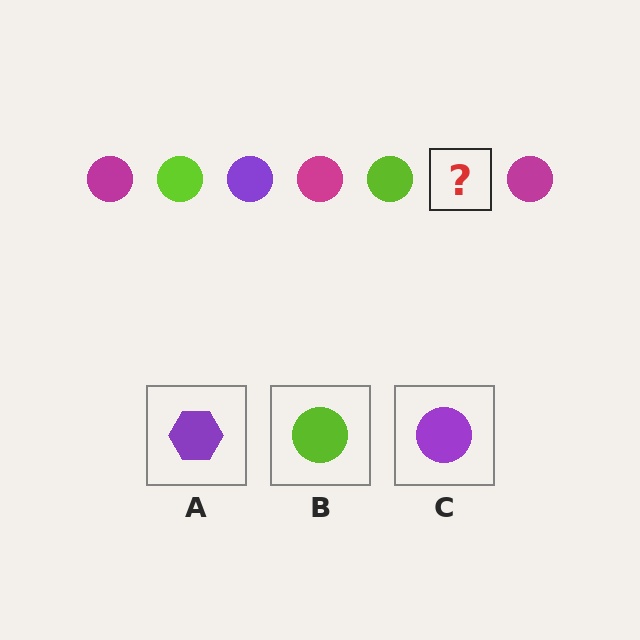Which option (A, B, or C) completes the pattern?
C.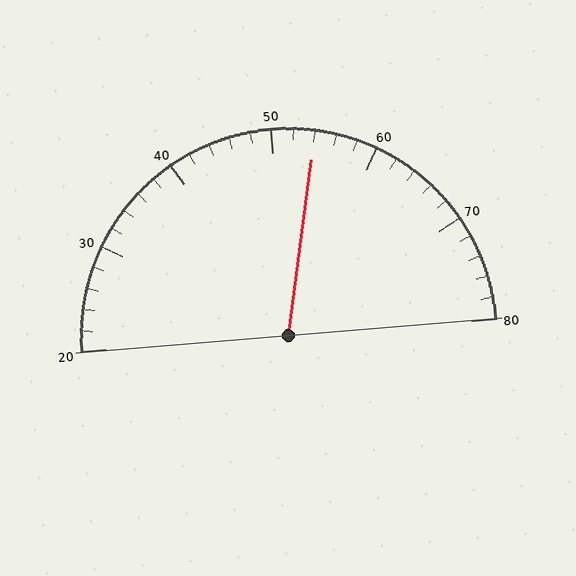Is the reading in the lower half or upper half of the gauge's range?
The reading is in the upper half of the range (20 to 80).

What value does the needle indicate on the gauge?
The needle indicates approximately 54.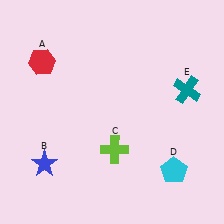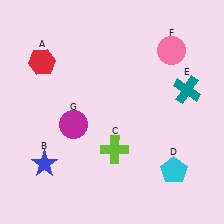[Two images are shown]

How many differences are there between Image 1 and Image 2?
There are 2 differences between the two images.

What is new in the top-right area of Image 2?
A pink circle (F) was added in the top-right area of Image 2.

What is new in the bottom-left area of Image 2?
A magenta circle (G) was added in the bottom-left area of Image 2.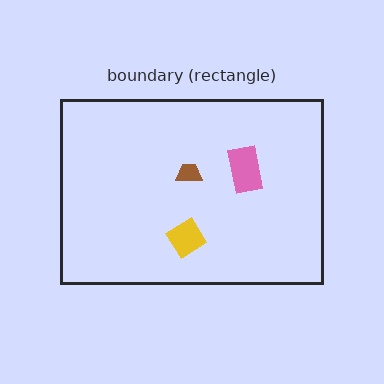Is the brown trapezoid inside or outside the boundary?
Inside.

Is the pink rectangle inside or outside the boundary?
Inside.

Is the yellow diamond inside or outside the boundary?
Inside.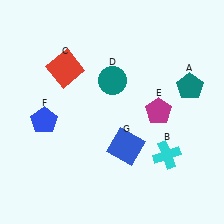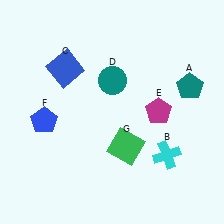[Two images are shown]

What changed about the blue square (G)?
In Image 1, G is blue. In Image 2, it changed to green.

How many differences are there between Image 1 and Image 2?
There are 2 differences between the two images.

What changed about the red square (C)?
In Image 1, C is red. In Image 2, it changed to blue.